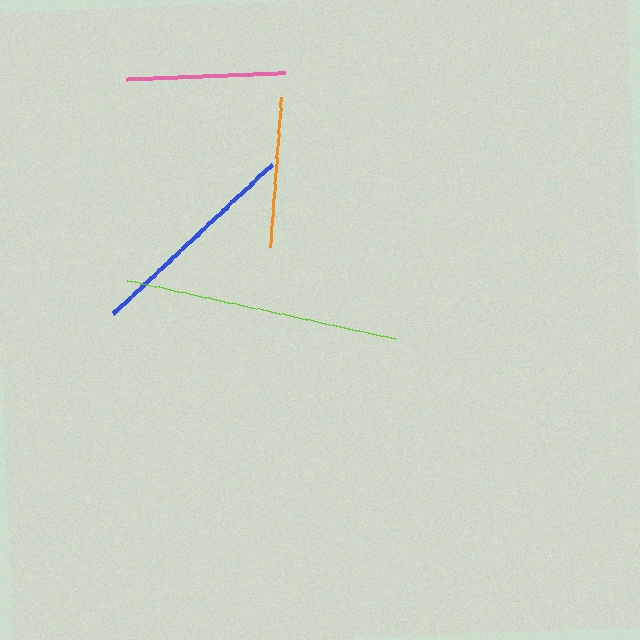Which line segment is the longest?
The lime line is the longest at approximately 273 pixels.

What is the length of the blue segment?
The blue segment is approximately 218 pixels long.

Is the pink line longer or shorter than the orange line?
The pink line is longer than the orange line.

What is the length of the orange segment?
The orange segment is approximately 149 pixels long.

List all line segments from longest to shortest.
From longest to shortest: lime, blue, pink, orange.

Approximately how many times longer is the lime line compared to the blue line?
The lime line is approximately 1.3 times the length of the blue line.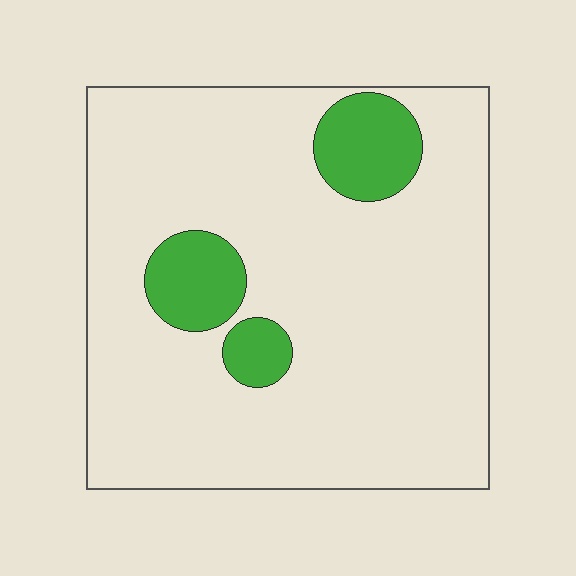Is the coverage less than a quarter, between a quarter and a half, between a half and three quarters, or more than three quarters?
Less than a quarter.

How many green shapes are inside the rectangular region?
3.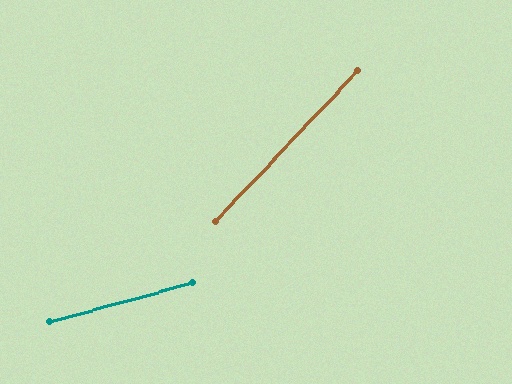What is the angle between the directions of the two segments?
Approximately 31 degrees.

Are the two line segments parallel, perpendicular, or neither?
Neither parallel nor perpendicular — they differ by about 31°.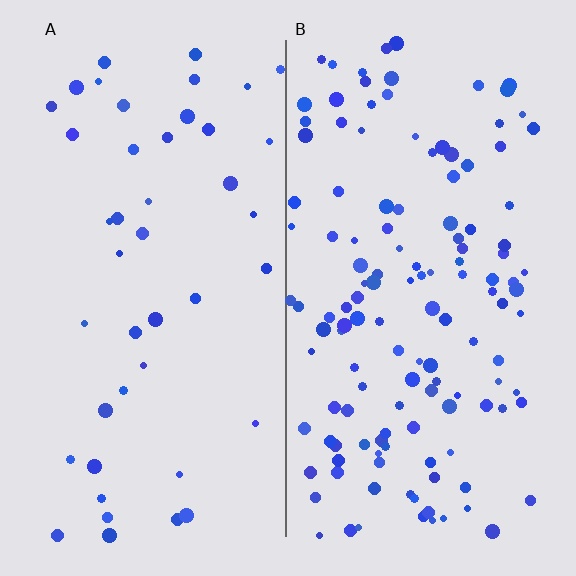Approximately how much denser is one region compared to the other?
Approximately 3.1× — region B over region A.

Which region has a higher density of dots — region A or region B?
B (the right).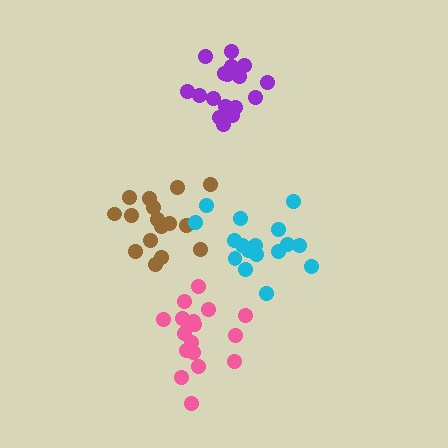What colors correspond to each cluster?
The clusters are colored: brown, pink, cyan, purple.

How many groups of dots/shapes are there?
There are 4 groups.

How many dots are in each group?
Group 1: 16 dots, Group 2: 18 dots, Group 3: 18 dots, Group 4: 17 dots (69 total).